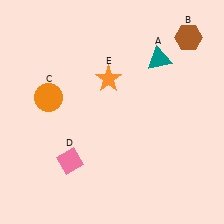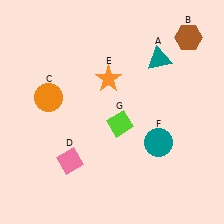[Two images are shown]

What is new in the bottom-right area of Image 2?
A lime diamond (G) was added in the bottom-right area of Image 2.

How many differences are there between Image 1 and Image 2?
There are 2 differences between the two images.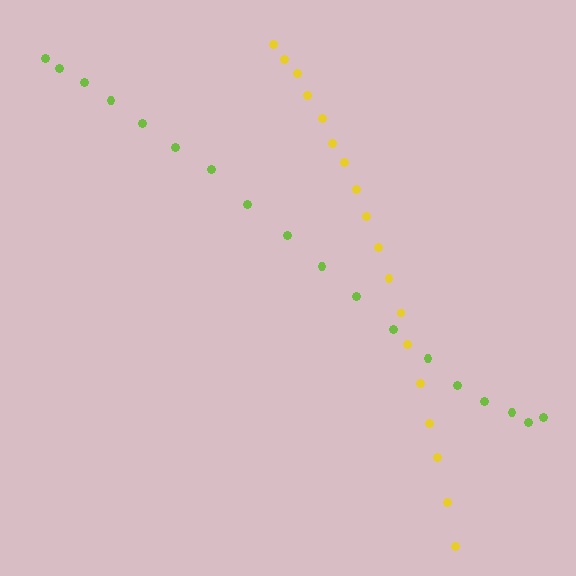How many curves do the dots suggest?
There are 2 distinct paths.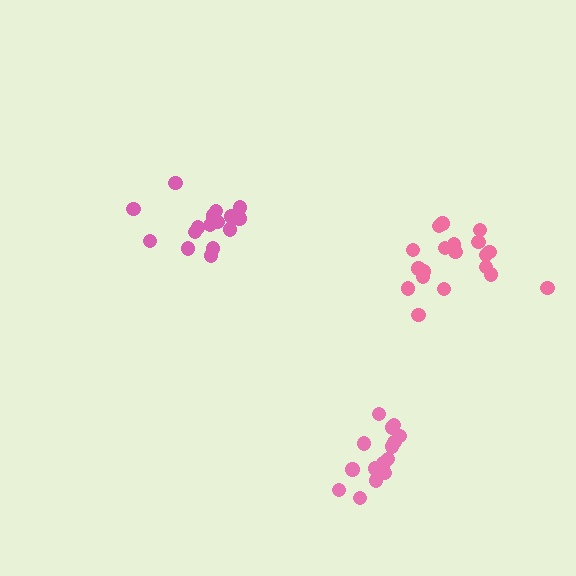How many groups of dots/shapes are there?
There are 3 groups.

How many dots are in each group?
Group 1: 19 dots, Group 2: 17 dots, Group 3: 15 dots (51 total).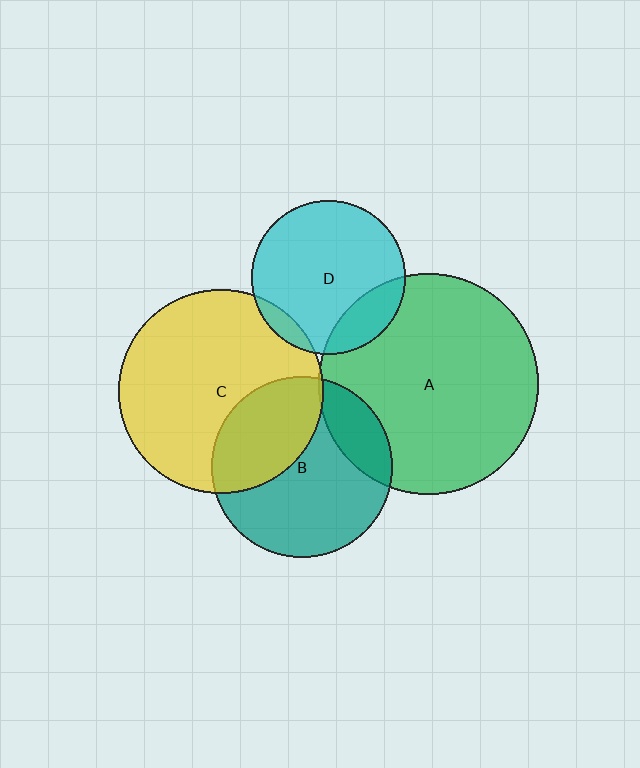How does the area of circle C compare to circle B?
Approximately 1.3 times.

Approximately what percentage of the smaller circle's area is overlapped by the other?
Approximately 5%.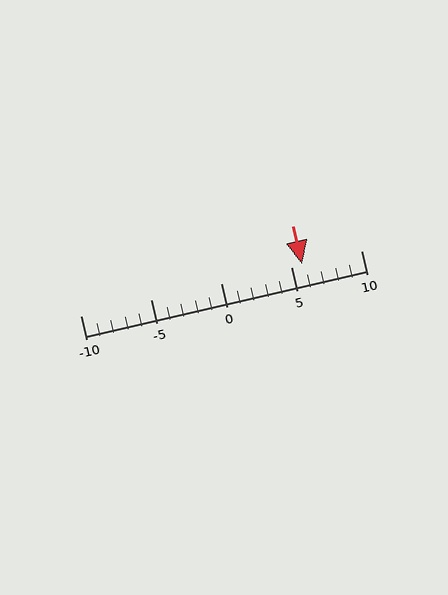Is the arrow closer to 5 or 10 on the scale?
The arrow is closer to 5.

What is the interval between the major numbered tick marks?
The major tick marks are spaced 5 units apart.